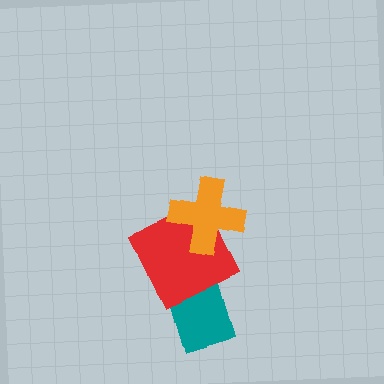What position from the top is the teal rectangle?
The teal rectangle is 3rd from the top.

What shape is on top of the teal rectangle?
The red square is on top of the teal rectangle.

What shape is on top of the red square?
The orange cross is on top of the red square.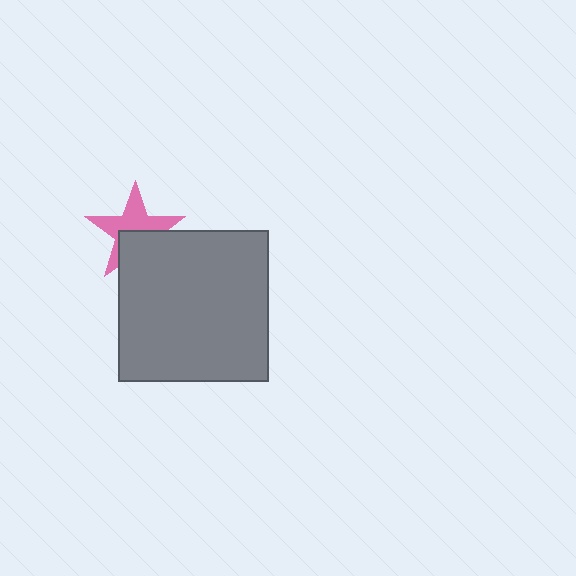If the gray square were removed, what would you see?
You would see the complete pink star.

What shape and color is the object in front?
The object in front is a gray square.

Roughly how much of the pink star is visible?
About half of it is visible (roughly 58%).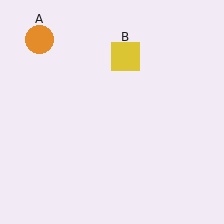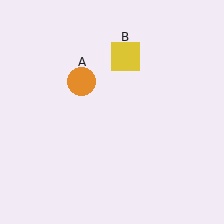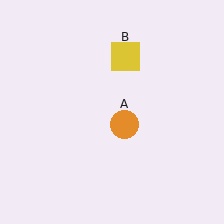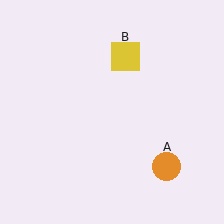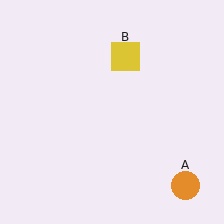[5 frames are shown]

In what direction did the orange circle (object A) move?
The orange circle (object A) moved down and to the right.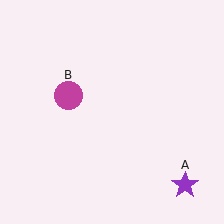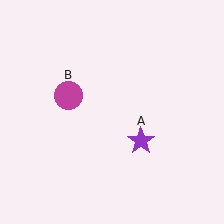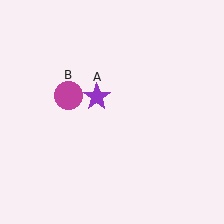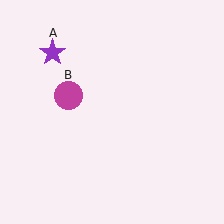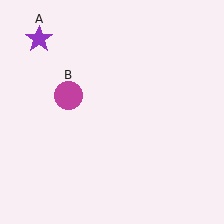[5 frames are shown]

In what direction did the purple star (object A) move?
The purple star (object A) moved up and to the left.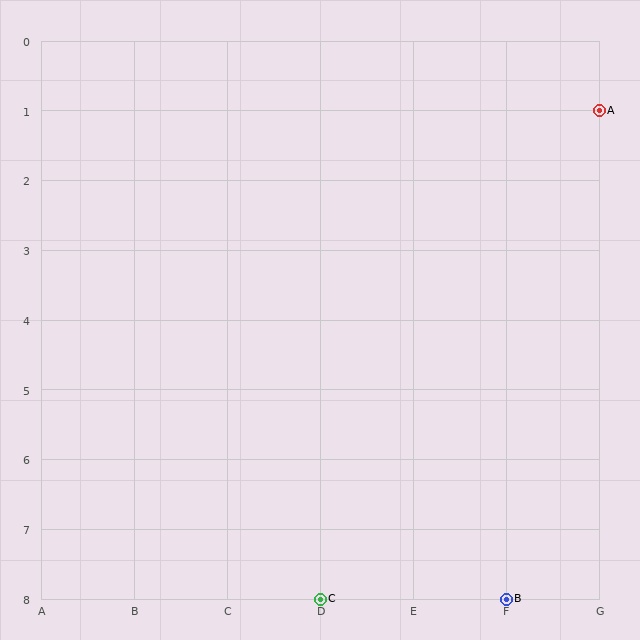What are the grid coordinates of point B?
Point B is at grid coordinates (F, 8).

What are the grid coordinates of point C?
Point C is at grid coordinates (D, 8).